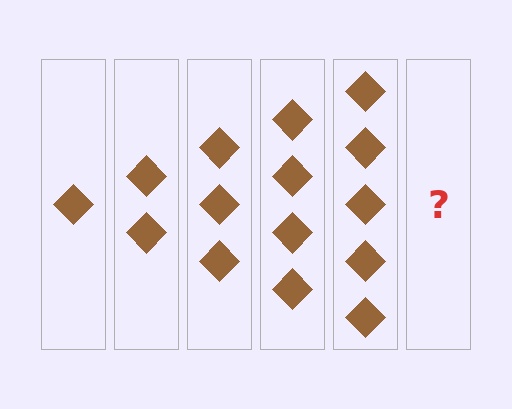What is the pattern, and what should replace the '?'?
The pattern is that each step adds one more diamond. The '?' should be 6 diamonds.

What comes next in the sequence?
The next element should be 6 diamonds.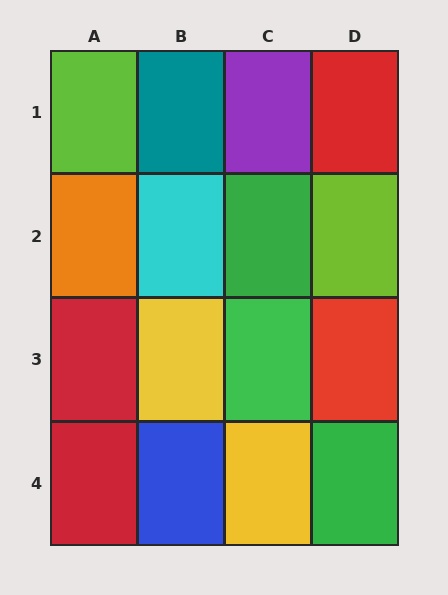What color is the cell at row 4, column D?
Green.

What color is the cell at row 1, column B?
Teal.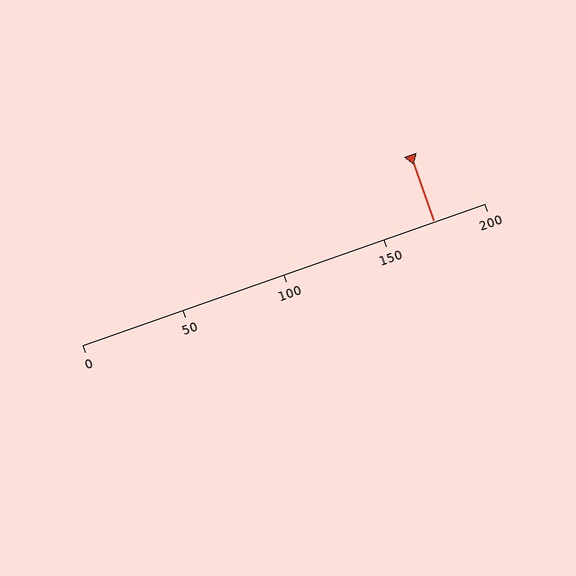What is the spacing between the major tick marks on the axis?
The major ticks are spaced 50 apart.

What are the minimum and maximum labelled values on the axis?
The axis runs from 0 to 200.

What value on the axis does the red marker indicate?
The marker indicates approximately 175.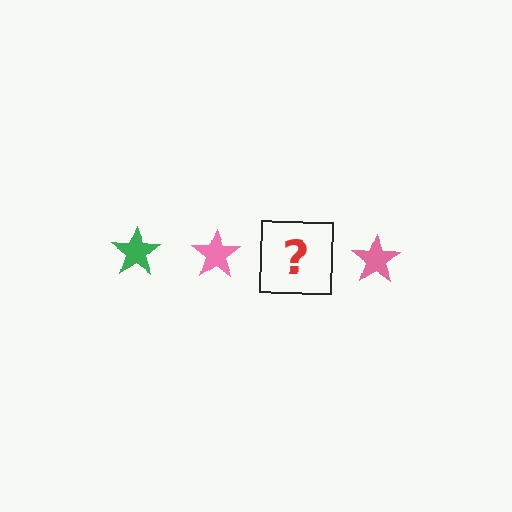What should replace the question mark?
The question mark should be replaced with a green star.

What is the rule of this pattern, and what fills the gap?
The rule is that the pattern cycles through green, pink stars. The gap should be filled with a green star.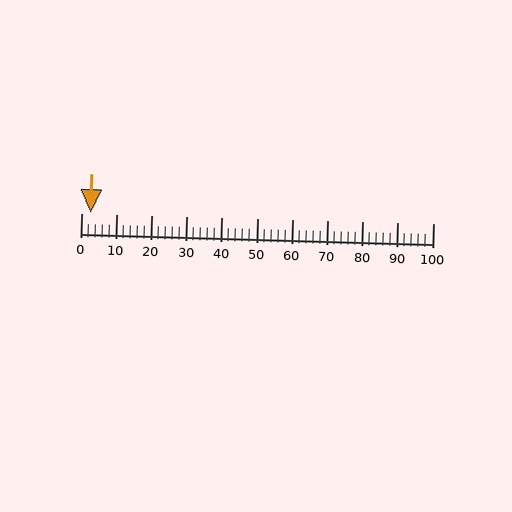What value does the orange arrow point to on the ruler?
The orange arrow points to approximately 3.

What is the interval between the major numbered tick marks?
The major tick marks are spaced 10 units apart.